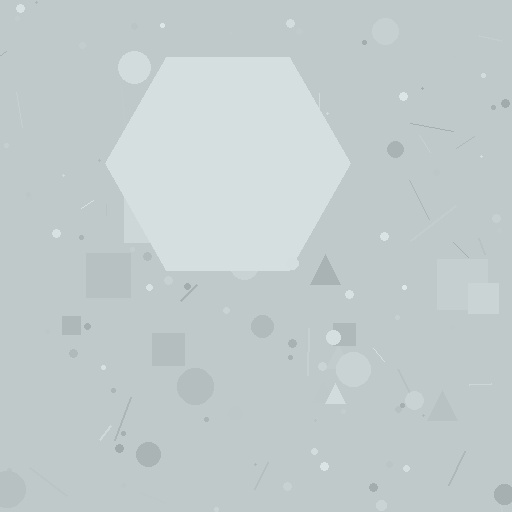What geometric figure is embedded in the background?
A hexagon is embedded in the background.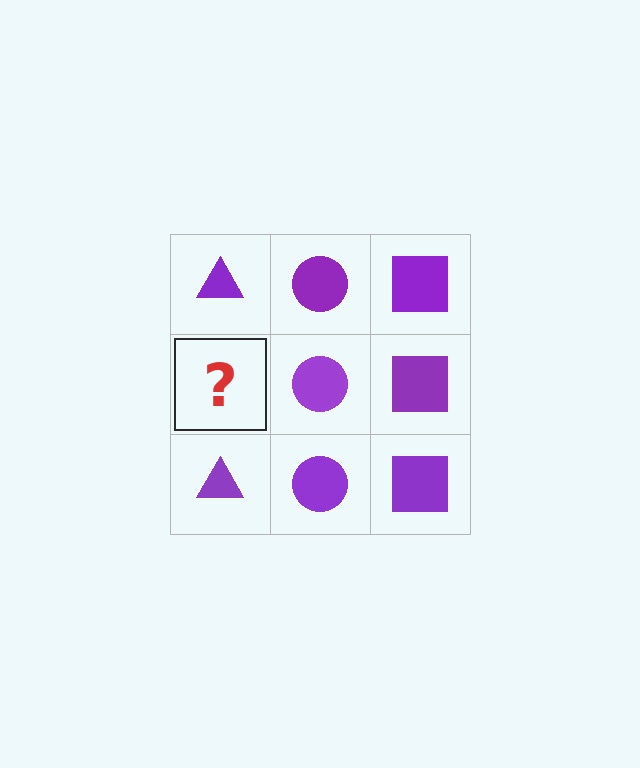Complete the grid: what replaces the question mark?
The question mark should be replaced with a purple triangle.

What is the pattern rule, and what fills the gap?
The rule is that each column has a consistent shape. The gap should be filled with a purple triangle.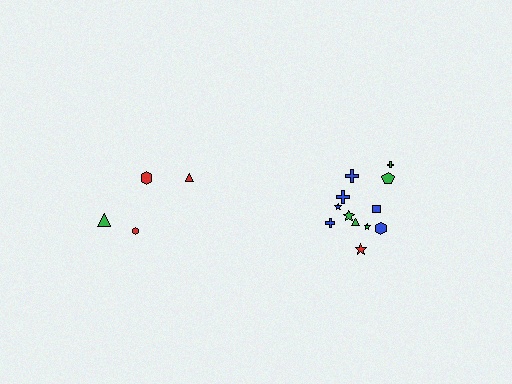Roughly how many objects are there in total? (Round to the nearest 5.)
Roughly 15 objects in total.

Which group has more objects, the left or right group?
The right group.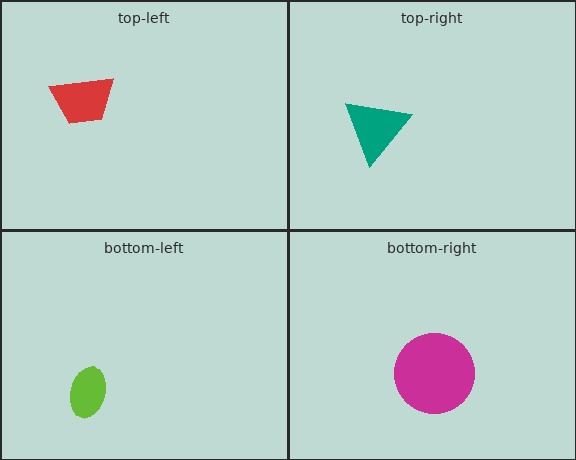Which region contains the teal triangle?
The top-right region.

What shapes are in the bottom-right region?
The magenta circle.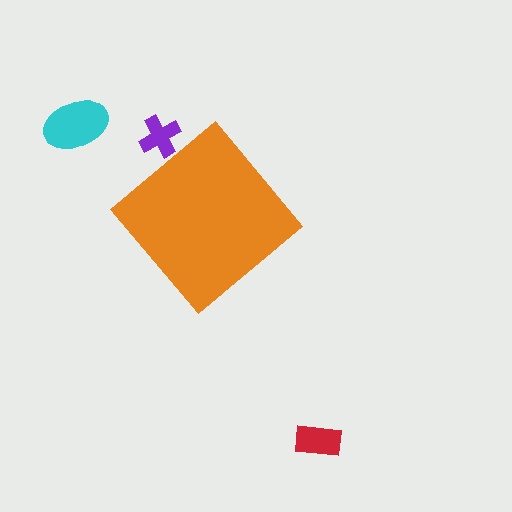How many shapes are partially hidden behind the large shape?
1 shape is partially hidden.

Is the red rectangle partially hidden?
No, the red rectangle is fully visible.